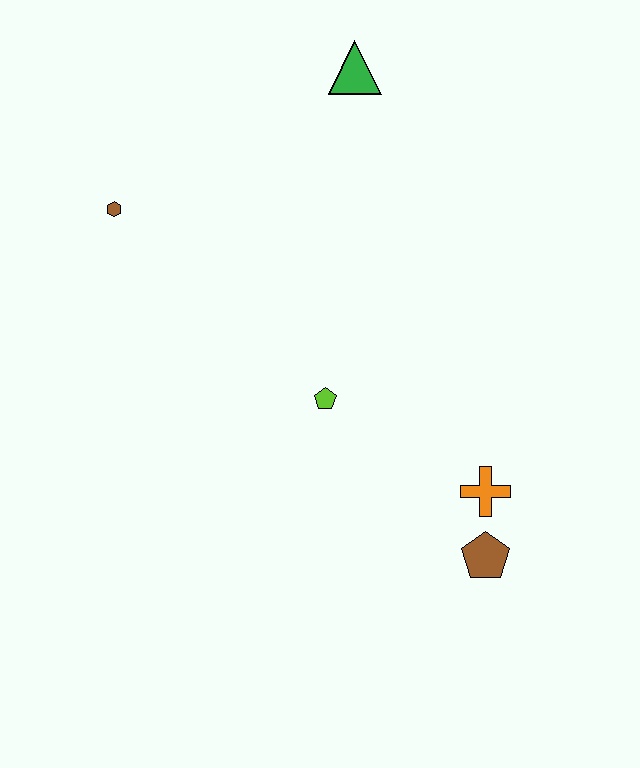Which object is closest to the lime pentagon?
The orange cross is closest to the lime pentagon.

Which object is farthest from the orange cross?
The brown hexagon is farthest from the orange cross.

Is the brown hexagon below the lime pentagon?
No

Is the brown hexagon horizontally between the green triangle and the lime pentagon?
No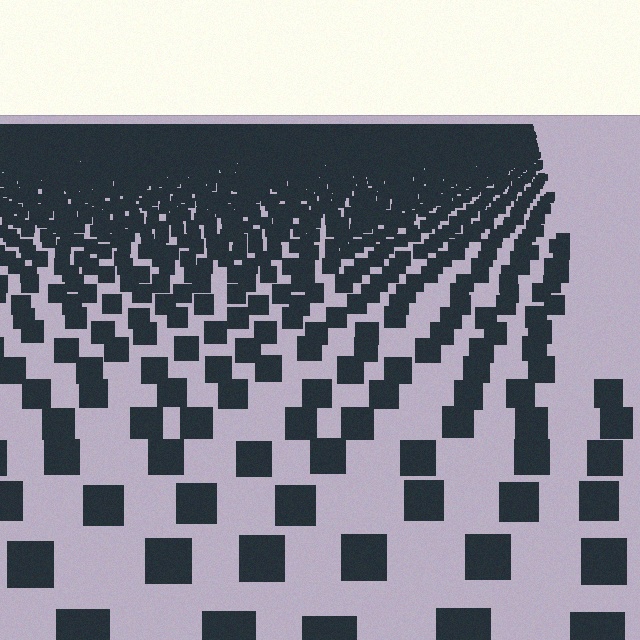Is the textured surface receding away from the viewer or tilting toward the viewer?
The surface is receding away from the viewer. Texture elements get smaller and denser toward the top.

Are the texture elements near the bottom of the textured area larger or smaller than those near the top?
Larger. Near the bottom, elements are closer to the viewer and appear at a bigger on-screen size.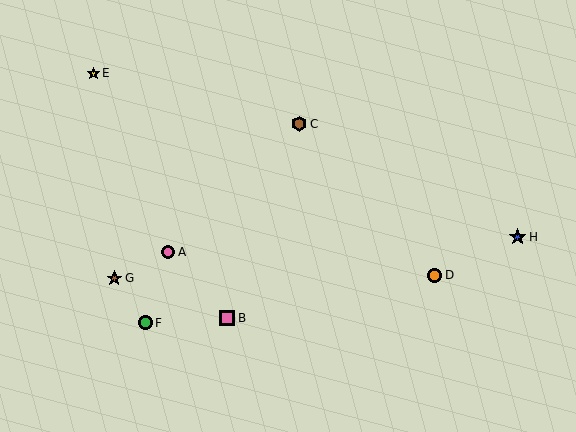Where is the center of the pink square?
The center of the pink square is at (227, 318).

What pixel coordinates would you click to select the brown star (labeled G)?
Click at (114, 278) to select the brown star G.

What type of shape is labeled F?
Shape F is a green circle.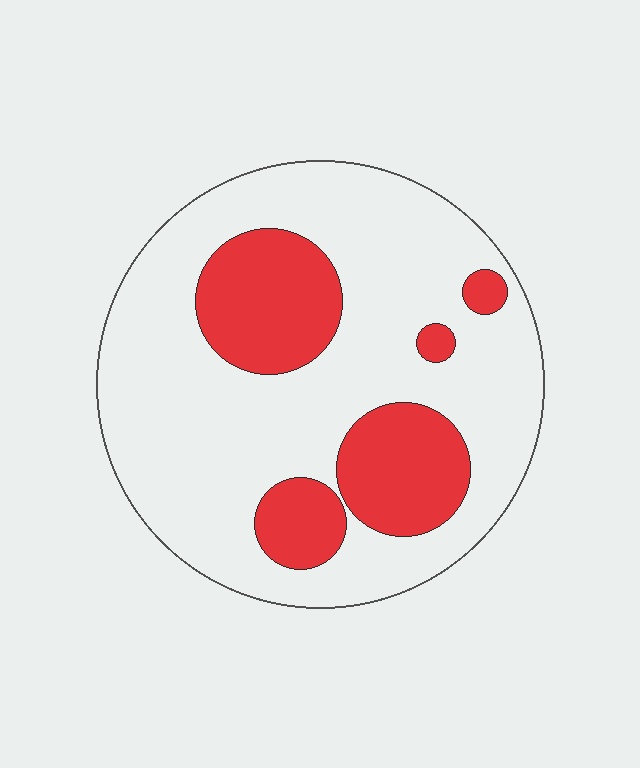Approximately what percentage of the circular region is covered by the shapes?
Approximately 25%.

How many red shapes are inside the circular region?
5.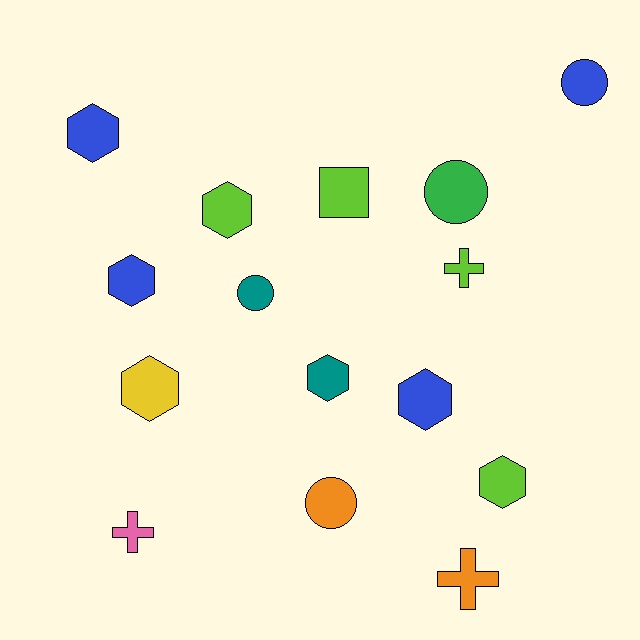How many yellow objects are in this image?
There is 1 yellow object.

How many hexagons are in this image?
There are 7 hexagons.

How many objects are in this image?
There are 15 objects.